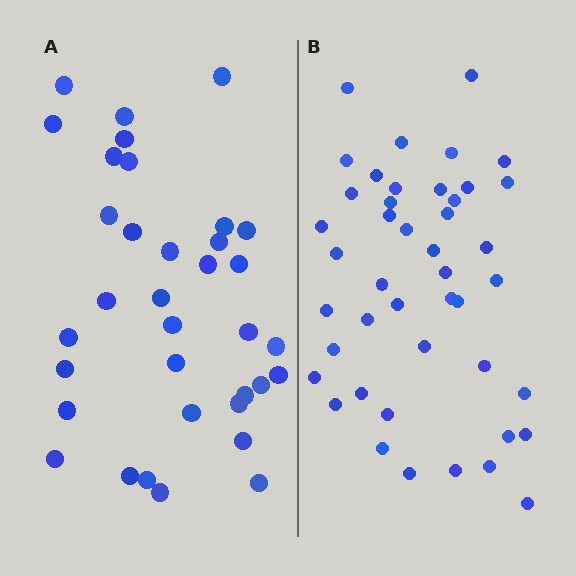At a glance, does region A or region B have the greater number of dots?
Region B (the right region) has more dots.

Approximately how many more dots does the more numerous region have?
Region B has roughly 8 or so more dots than region A.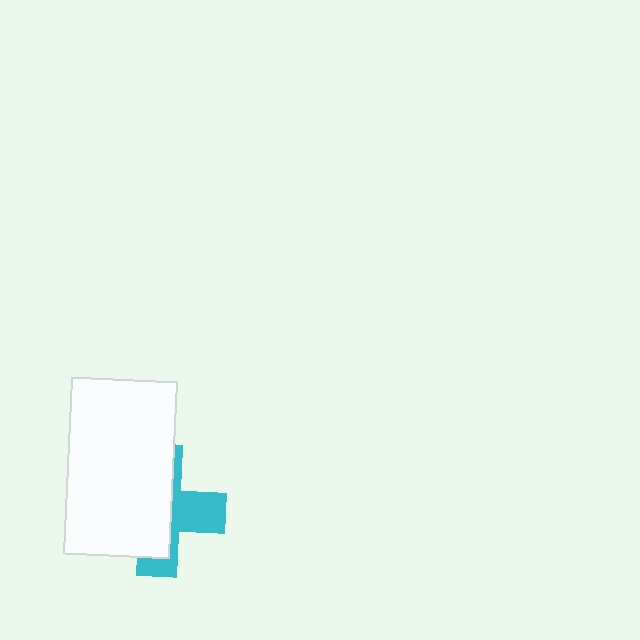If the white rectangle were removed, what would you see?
You would see the complete cyan cross.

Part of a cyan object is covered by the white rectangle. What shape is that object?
It is a cross.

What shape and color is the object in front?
The object in front is a white rectangle.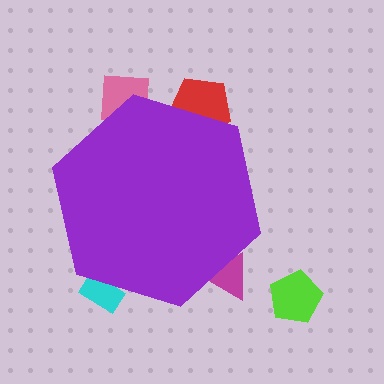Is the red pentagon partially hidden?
Yes, the red pentagon is partially hidden behind the purple hexagon.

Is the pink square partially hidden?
Yes, the pink square is partially hidden behind the purple hexagon.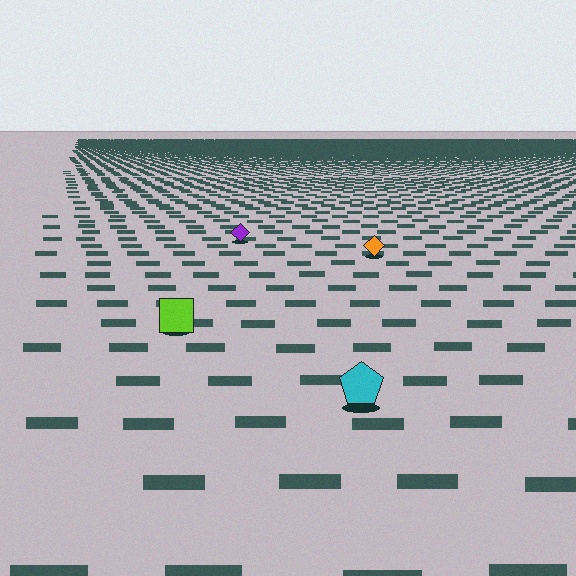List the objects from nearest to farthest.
From nearest to farthest: the cyan pentagon, the lime square, the orange diamond, the purple diamond.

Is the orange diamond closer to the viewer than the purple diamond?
Yes. The orange diamond is closer — you can tell from the texture gradient: the ground texture is coarser near it.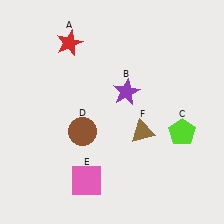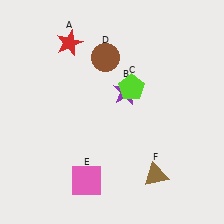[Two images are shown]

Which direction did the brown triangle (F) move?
The brown triangle (F) moved down.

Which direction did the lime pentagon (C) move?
The lime pentagon (C) moved left.